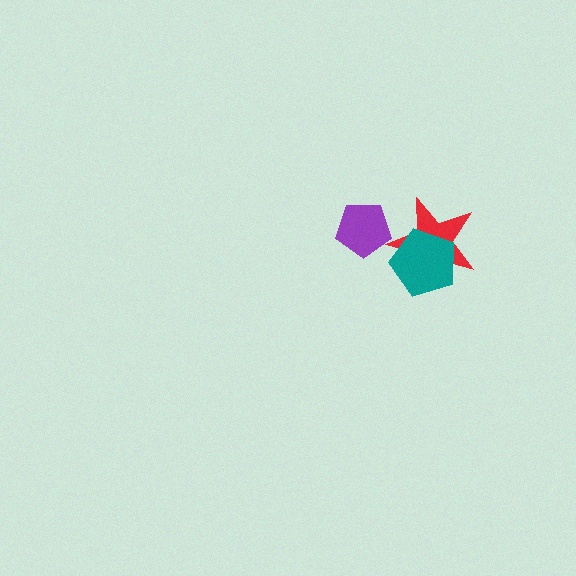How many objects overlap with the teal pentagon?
1 object overlaps with the teal pentagon.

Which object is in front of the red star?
The teal pentagon is in front of the red star.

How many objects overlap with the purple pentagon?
0 objects overlap with the purple pentagon.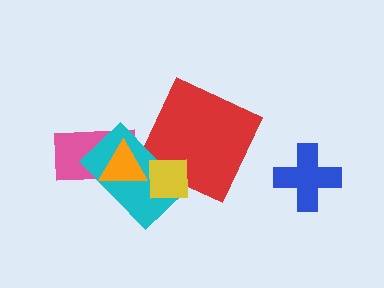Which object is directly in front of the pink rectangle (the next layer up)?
The cyan rectangle is directly in front of the pink rectangle.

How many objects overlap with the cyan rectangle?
4 objects overlap with the cyan rectangle.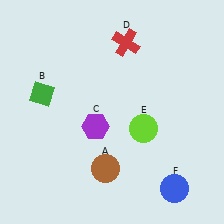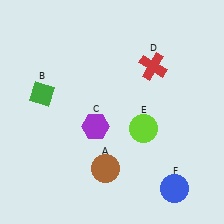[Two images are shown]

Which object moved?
The red cross (D) moved right.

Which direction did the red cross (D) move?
The red cross (D) moved right.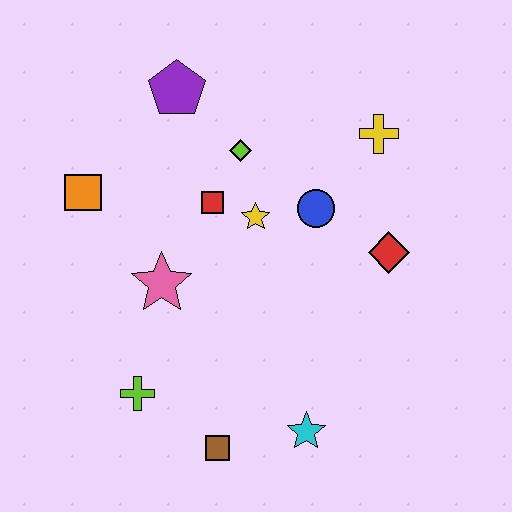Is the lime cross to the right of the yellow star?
No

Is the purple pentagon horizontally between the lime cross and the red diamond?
Yes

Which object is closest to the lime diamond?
The red square is closest to the lime diamond.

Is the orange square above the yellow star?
Yes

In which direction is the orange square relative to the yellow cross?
The orange square is to the left of the yellow cross.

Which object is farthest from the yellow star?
The brown square is farthest from the yellow star.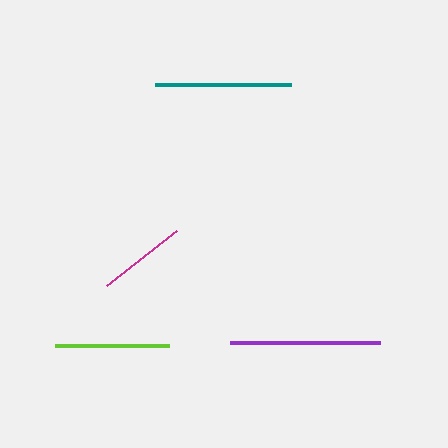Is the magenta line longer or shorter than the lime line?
The lime line is longer than the magenta line.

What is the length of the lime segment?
The lime segment is approximately 114 pixels long.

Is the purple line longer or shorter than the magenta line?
The purple line is longer than the magenta line.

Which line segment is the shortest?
The magenta line is the shortest at approximately 90 pixels.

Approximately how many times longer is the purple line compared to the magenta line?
The purple line is approximately 1.7 times the length of the magenta line.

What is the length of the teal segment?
The teal segment is approximately 136 pixels long.